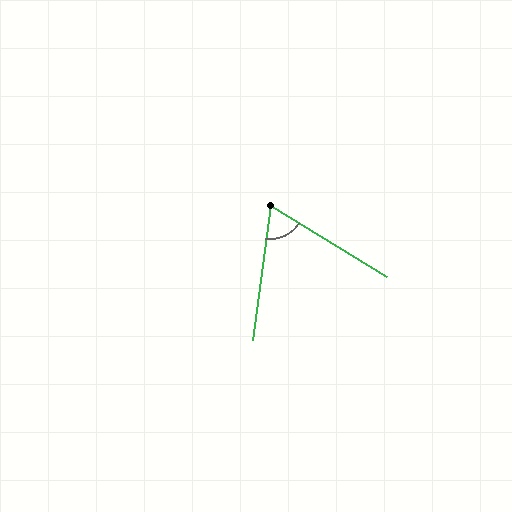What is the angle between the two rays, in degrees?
Approximately 66 degrees.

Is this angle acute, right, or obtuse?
It is acute.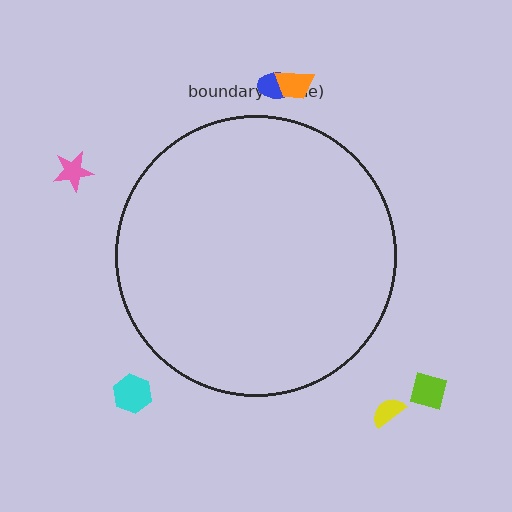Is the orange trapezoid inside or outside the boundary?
Outside.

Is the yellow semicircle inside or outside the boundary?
Outside.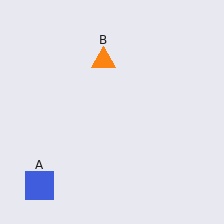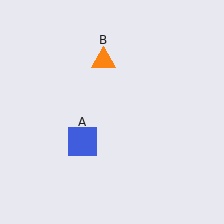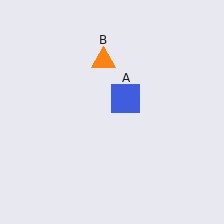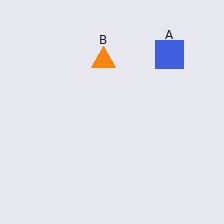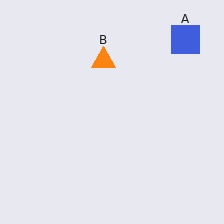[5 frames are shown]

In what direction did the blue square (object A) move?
The blue square (object A) moved up and to the right.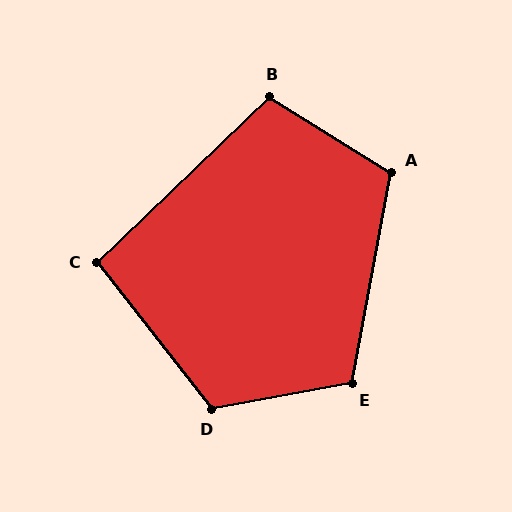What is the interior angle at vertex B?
Approximately 105 degrees (obtuse).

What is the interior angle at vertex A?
Approximately 111 degrees (obtuse).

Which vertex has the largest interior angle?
D, at approximately 118 degrees.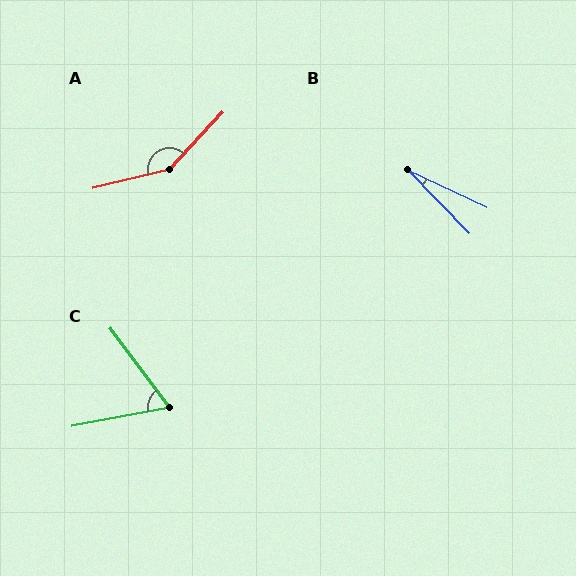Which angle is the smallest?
B, at approximately 21 degrees.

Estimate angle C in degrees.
Approximately 64 degrees.